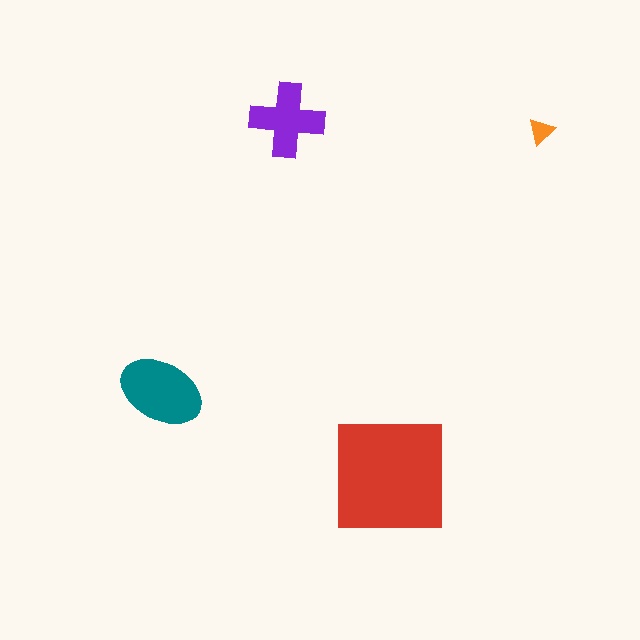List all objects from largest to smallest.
The red square, the teal ellipse, the purple cross, the orange triangle.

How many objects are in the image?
There are 4 objects in the image.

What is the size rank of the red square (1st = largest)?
1st.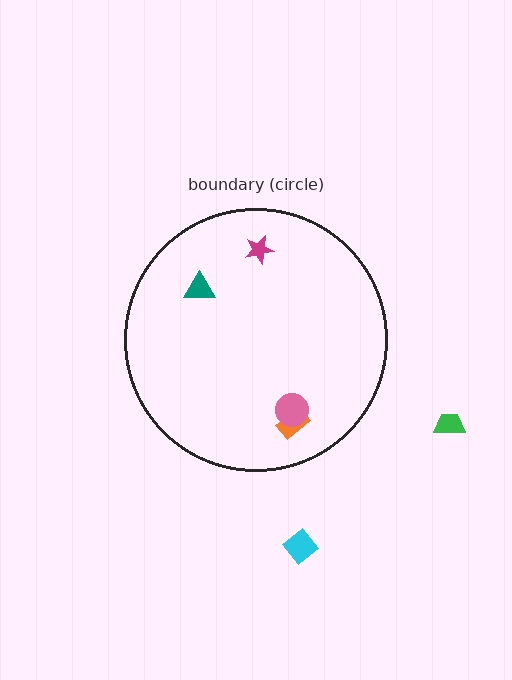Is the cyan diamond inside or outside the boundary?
Outside.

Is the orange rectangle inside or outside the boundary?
Inside.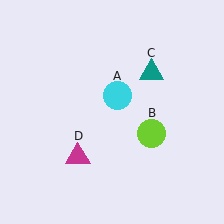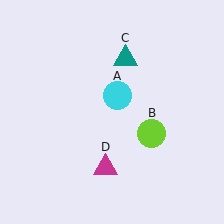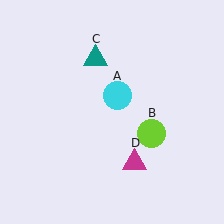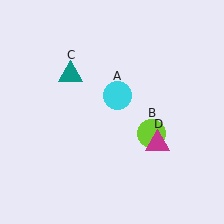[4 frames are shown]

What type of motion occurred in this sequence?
The teal triangle (object C), magenta triangle (object D) rotated counterclockwise around the center of the scene.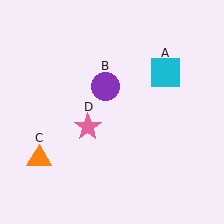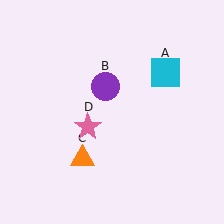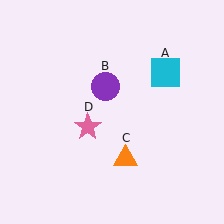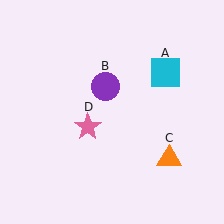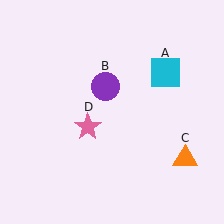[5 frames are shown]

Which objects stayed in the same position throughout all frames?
Cyan square (object A) and purple circle (object B) and pink star (object D) remained stationary.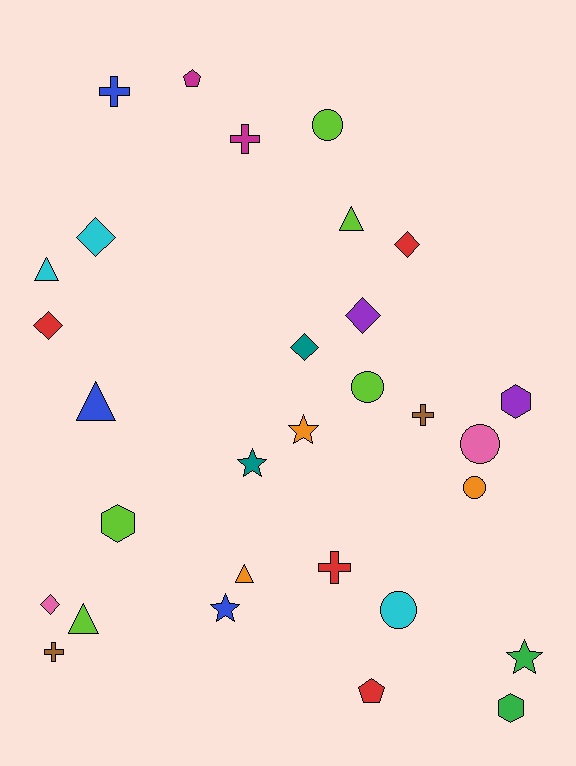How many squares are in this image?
There are no squares.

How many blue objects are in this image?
There are 3 blue objects.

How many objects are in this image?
There are 30 objects.